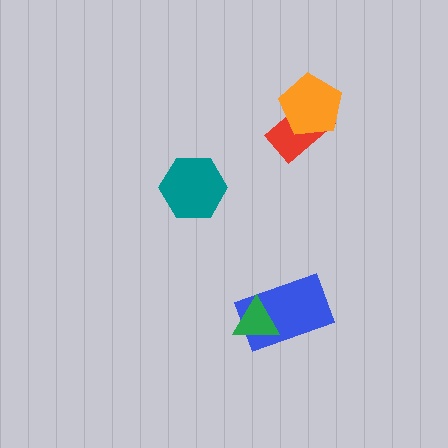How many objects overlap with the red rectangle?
1 object overlaps with the red rectangle.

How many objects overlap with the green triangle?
1 object overlaps with the green triangle.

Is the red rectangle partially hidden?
Yes, it is partially covered by another shape.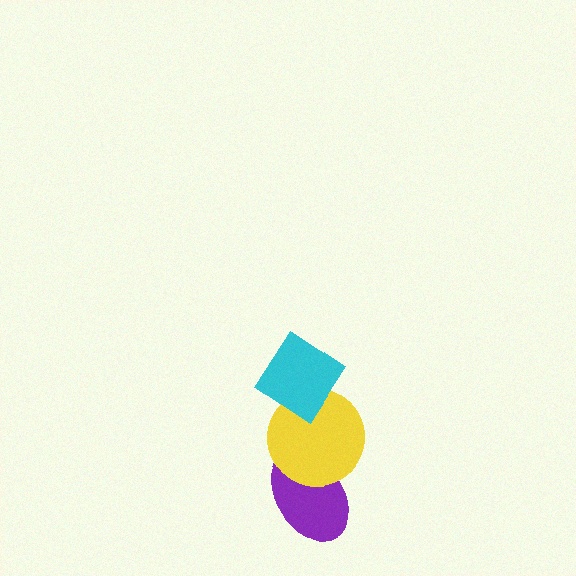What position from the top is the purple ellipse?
The purple ellipse is 3rd from the top.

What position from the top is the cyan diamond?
The cyan diamond is 1st from the top.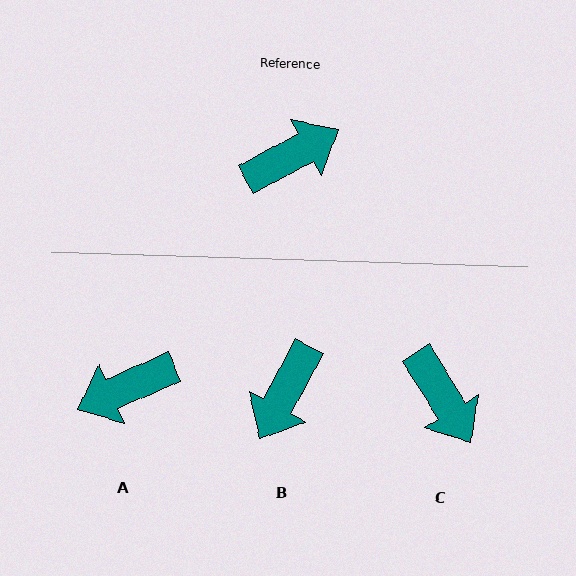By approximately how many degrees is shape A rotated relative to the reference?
Approximately 175 degrees counter-clockwise.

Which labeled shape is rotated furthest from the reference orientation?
A, about 175 degrees away.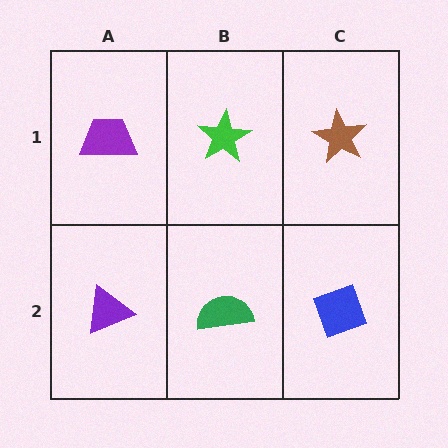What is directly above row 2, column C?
A brown star.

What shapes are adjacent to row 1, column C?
A blue diamond (row 2, column C), a green star (row 1, column B).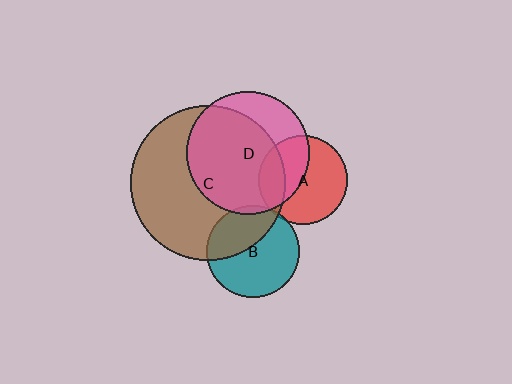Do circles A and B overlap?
Yes.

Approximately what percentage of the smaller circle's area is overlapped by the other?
Approximately 5%.